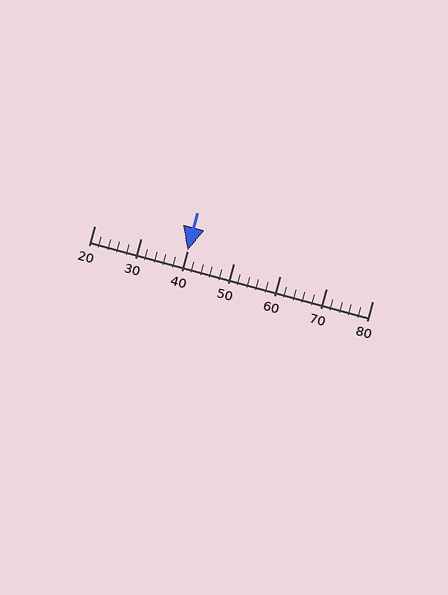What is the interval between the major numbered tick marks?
The major tick marks are spaced 10 units apart.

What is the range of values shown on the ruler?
The ruler shows values from 20 to 80.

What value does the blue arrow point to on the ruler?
The blue arrow points to approximately 40.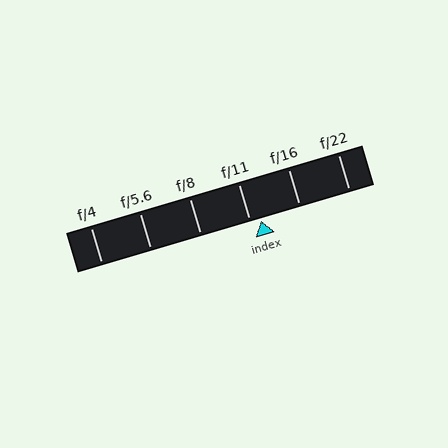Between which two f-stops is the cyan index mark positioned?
The index mark is between f/11 and f/16.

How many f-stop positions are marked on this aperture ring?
There are 6 f-stop positions marked.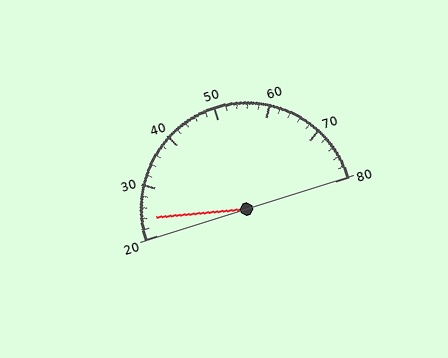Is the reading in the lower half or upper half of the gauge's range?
The reading is in the lower half of the range (20 to 80).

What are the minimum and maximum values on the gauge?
The gauge ranges from 20 to 80.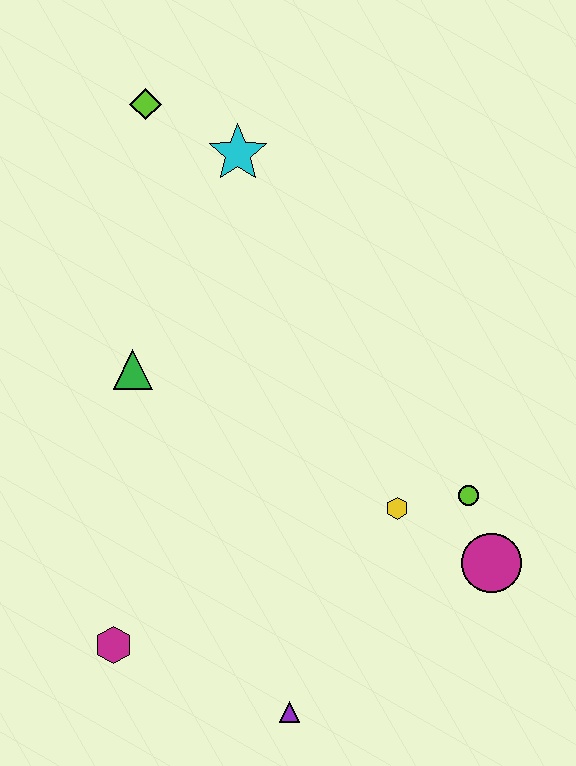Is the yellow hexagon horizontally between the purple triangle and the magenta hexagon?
No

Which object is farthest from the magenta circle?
The lime diamond is farthest from the magenta circle.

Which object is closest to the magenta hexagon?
The purple triangle is closest to the magenta hexagon.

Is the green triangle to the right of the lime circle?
No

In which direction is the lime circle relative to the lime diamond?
The lime circle is below the lime diamond.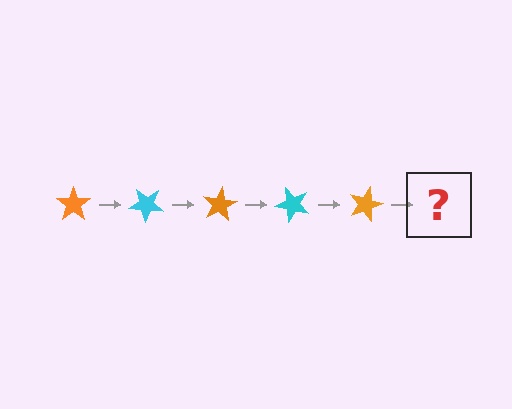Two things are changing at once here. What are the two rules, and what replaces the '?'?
The two rules are that it rotates 40 degrees each step and the color cycles through orange and cyan. The '?' should be a cyan star, rotated 200 degrees from the start.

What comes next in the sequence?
The next element should be a cyan star, rotated 200 degrees from the start.